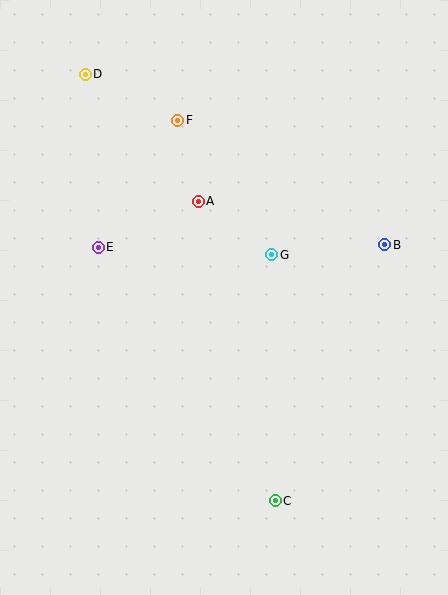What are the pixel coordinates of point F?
Point F is at (178, 120).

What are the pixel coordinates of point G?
Point G is at (272, 255).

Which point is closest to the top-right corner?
Point B is closest to the top-right corner.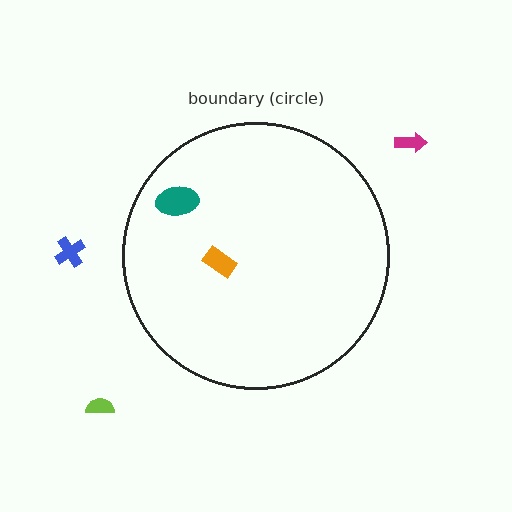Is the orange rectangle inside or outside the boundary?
Inside.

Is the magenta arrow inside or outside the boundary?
Outside.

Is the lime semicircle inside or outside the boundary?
Outside.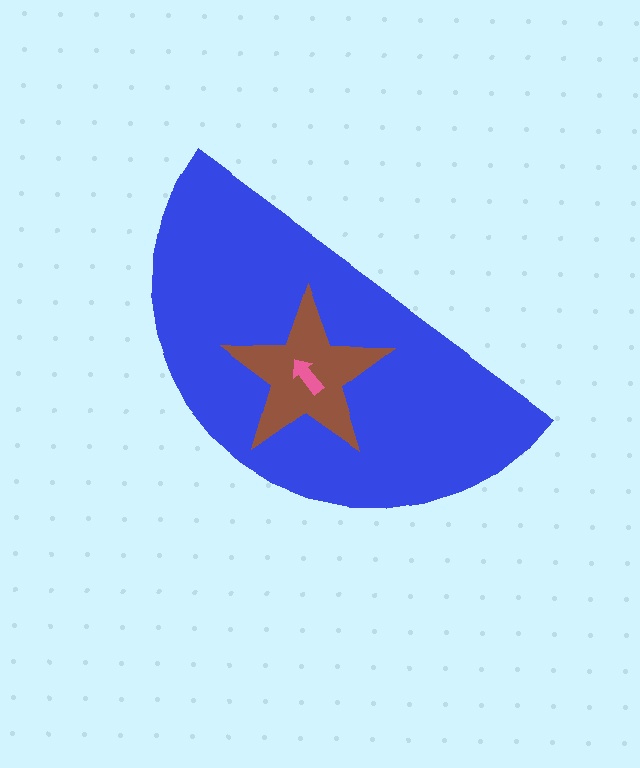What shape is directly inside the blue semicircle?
The brown star.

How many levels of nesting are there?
3.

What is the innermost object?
The pink arrow.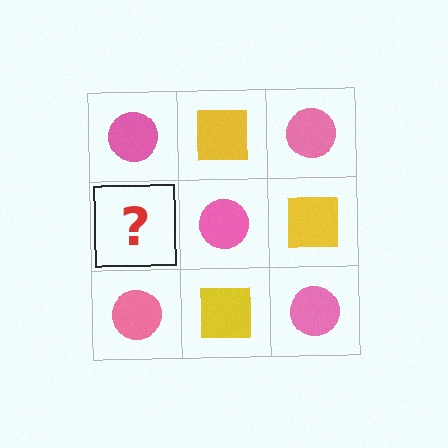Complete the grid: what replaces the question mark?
The question mark should be replaced with a yellow square.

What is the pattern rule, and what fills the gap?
The rule is that it alternates pink circle and yellow square in a checkerboard pattern. The gap should be filled with a yellow square.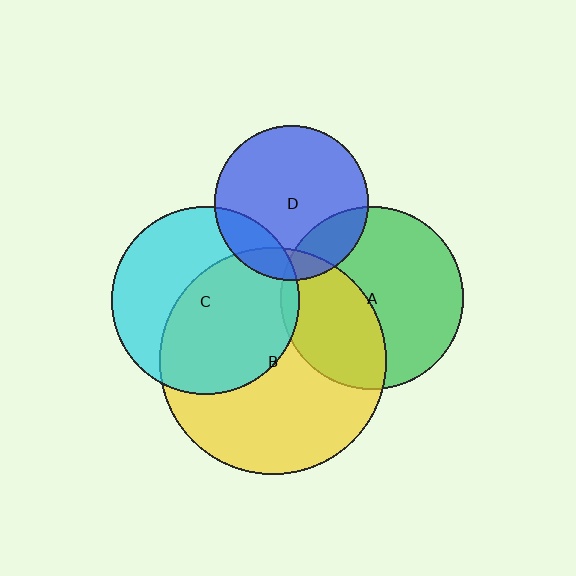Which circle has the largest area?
Circle B (yellow).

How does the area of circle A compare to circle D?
Approximately 1.4 times.